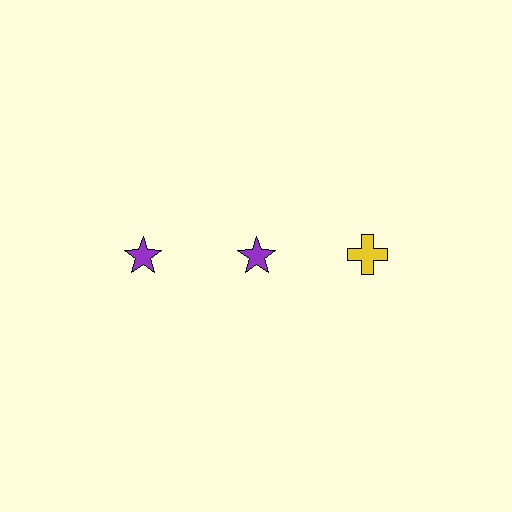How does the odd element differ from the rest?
It differs in both color (yellow instead of purple) and shape (cross instead of star).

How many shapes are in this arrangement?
There are 3 shapes arranged in a grid pattern.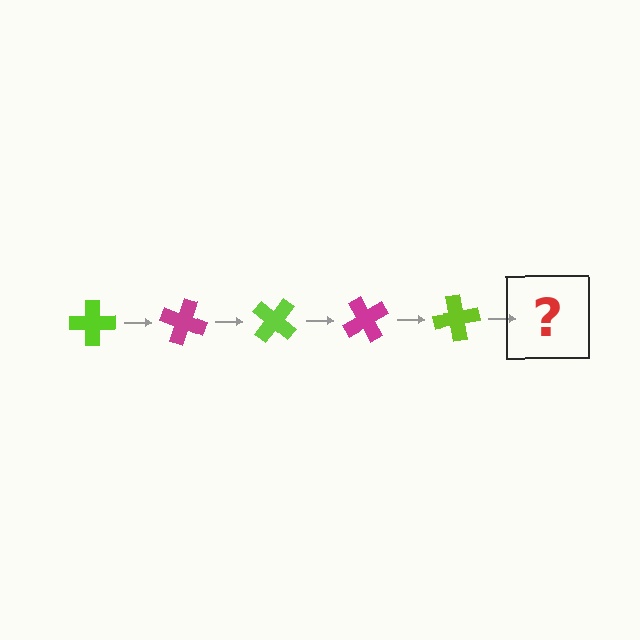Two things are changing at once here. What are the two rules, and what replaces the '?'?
The two rules are that it rotates 20 degrees each step and the color cycles through lime and magenta. The '?' should be a magenta cross, rotated 100 degrees from the start.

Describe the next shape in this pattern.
It should be a magenta cross, rotated 100 degrees from the start.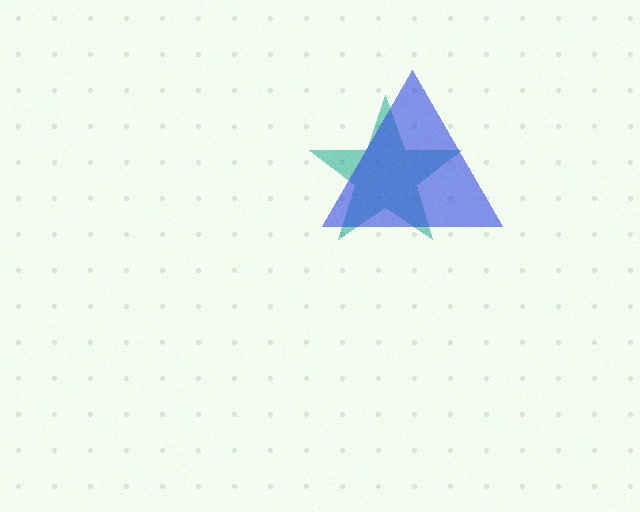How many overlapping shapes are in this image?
There are 2 overlapping shapes in the image.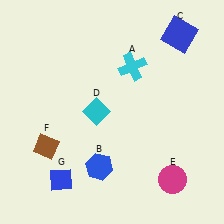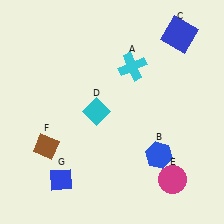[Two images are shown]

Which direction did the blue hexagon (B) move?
The blue hexagon (B) moved right.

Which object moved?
The blue hexagon (B) moved right.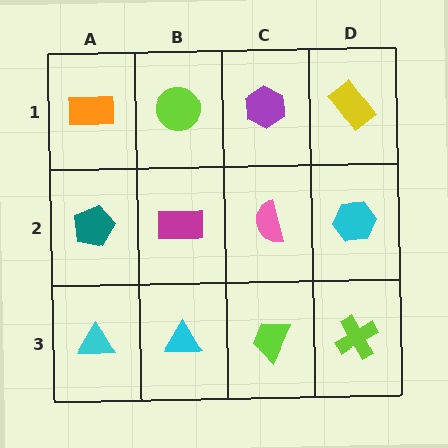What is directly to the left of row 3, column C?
A cyan triangle.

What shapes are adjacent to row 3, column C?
A pink semicircle (row 2, column C), a cyan triangle (row 3, column B), a lime cross (row 3, column D).